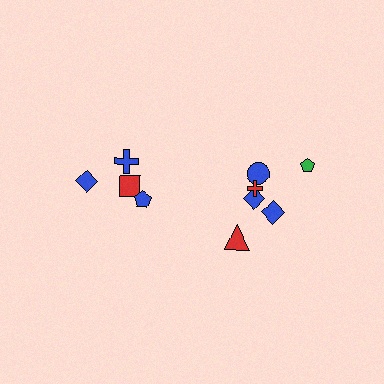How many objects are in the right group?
There are 6 objects.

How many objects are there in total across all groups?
There are 10 objects.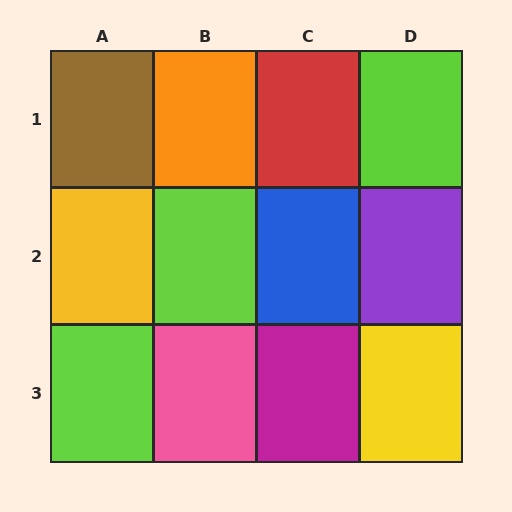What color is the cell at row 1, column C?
Red.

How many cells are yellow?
2 cells are yellow.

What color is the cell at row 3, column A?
Lime.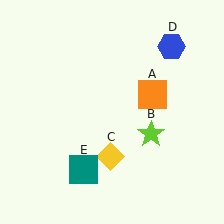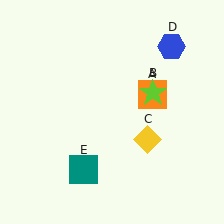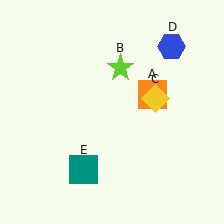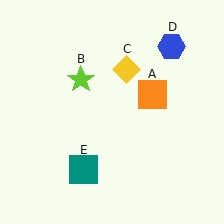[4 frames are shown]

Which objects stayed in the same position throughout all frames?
Orange square (object A) and blue hexagon (object D) and teal square (object E) remained stationary.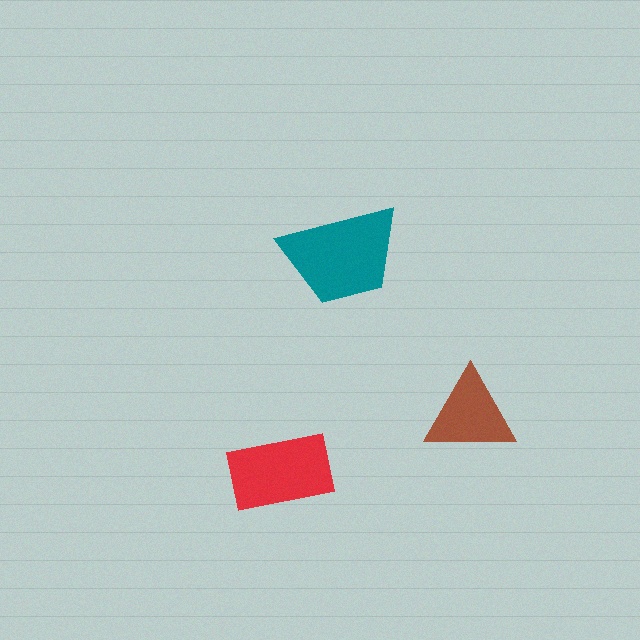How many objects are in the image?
There are 3 objects in the image.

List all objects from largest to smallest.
The teal trapezoid, the red rectangle, the brown triangle.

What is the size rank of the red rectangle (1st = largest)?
2nd.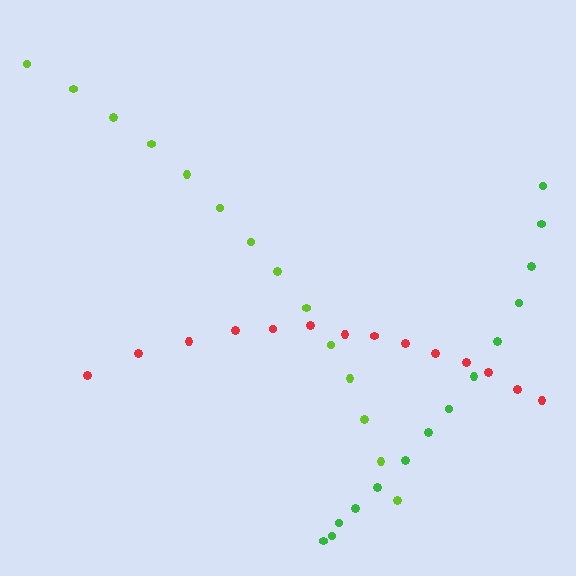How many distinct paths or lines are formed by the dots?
There are 3 distinct paths.